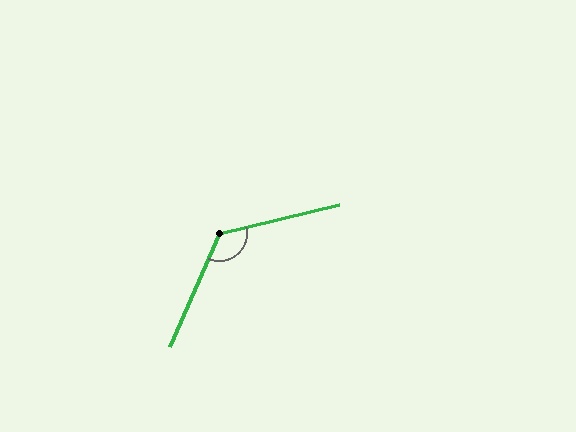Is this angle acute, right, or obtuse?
It is obtuse.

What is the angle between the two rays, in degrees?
Approximately 127 degrees.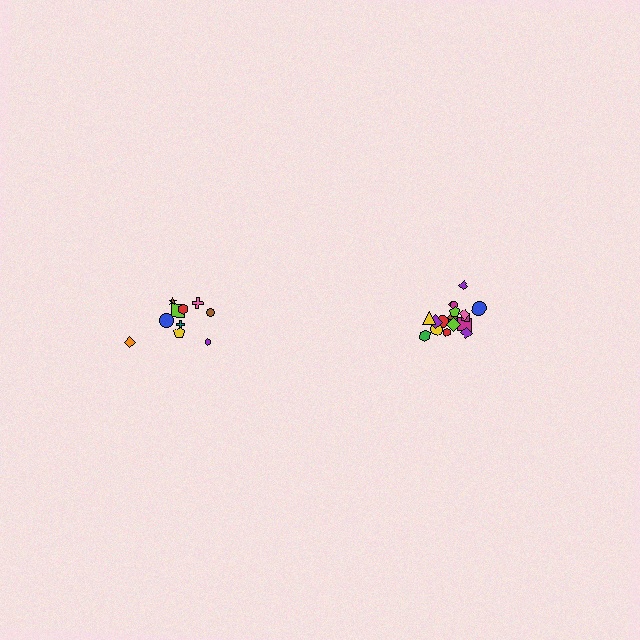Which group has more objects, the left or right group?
The right group.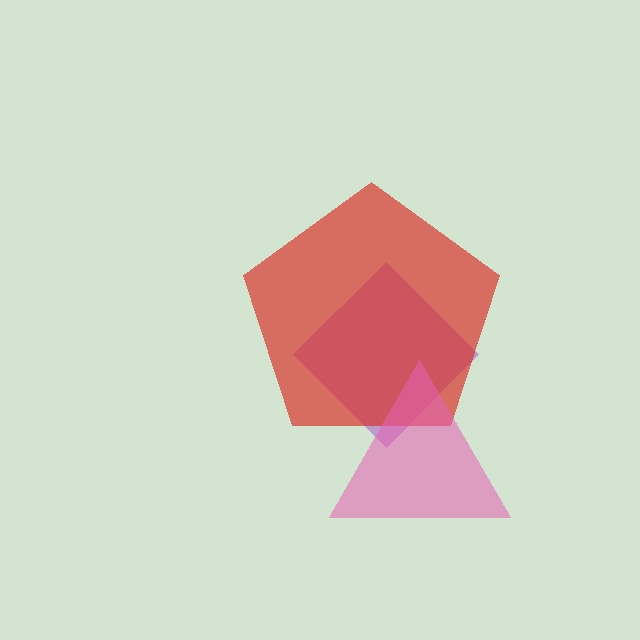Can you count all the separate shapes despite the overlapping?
Yes, there are 3 separate shapes.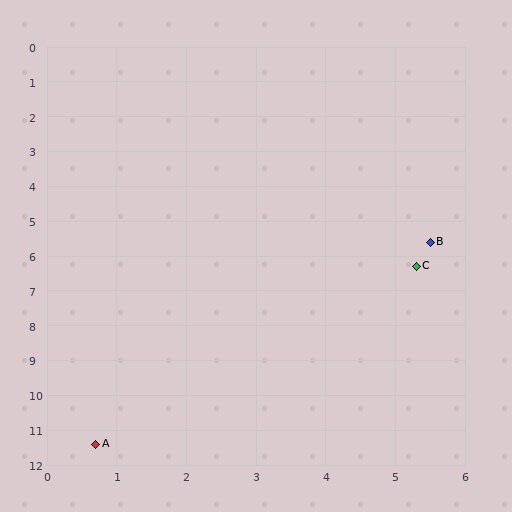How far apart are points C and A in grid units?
Points C and A are about 6.9 grid units apart.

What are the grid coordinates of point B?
Point B is at approximately (5.5, 5.6).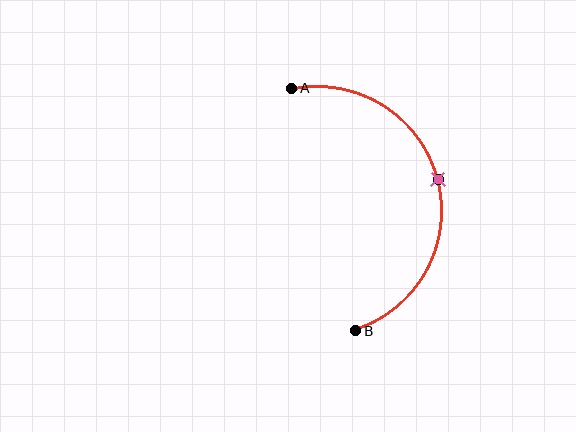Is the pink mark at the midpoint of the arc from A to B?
Yes. The pink mark lies on the arc at equal arc-length from both A and B — it is the arc midpoint.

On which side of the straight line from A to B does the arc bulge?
The arc bulges to the right of the straight line connecting A and B.